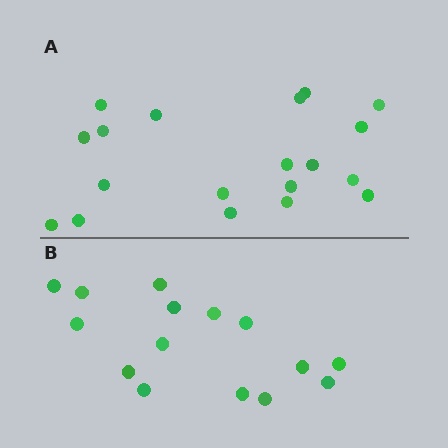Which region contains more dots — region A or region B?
Region A (the top region) has more dots.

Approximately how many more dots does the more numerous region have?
Region A has about 4 more dots than region B.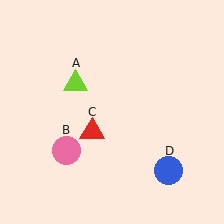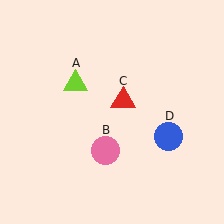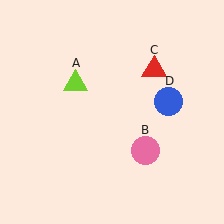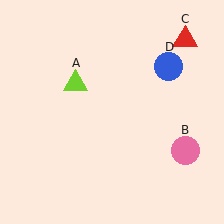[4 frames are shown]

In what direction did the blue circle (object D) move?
The blue circle (object D) moved up.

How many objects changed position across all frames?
3 objects changed position: pink circle (object B), red triangle (object C), blue circle (object D).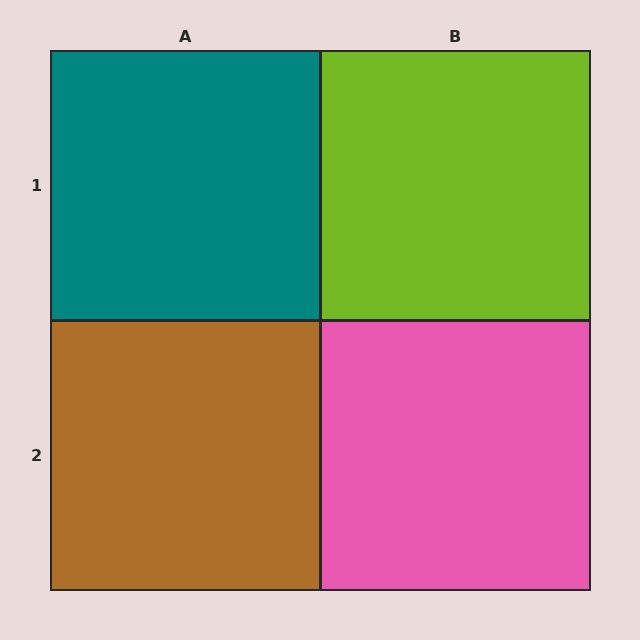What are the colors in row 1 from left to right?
Teal, lime.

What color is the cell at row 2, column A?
Brown.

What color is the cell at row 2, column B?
Pink.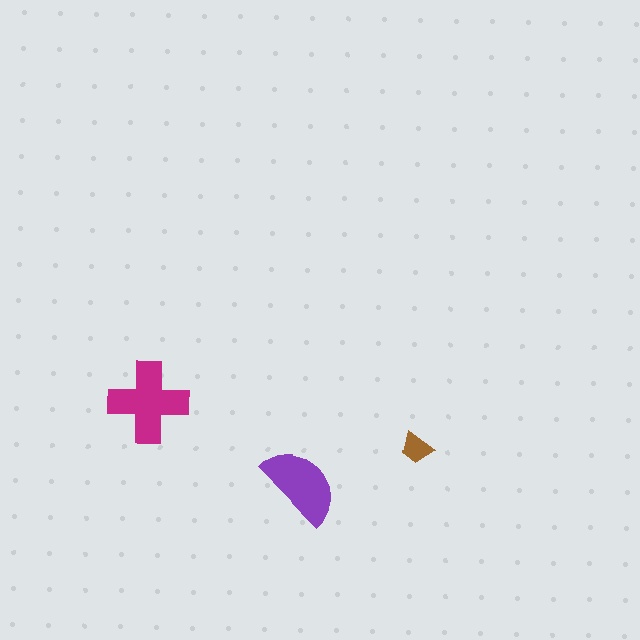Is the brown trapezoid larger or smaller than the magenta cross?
Smaller.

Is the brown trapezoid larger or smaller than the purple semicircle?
Smaller.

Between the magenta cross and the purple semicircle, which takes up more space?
The magenta cross.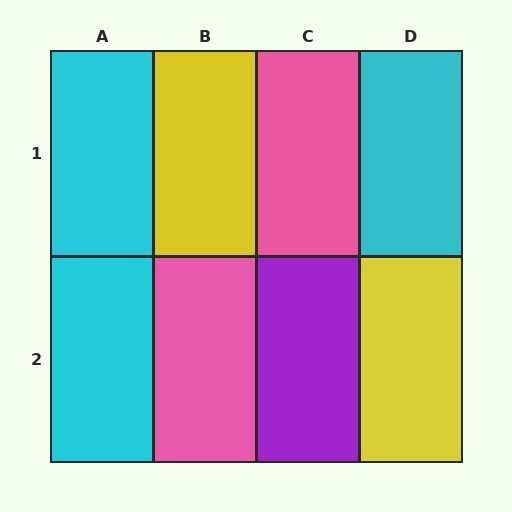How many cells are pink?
2 cells are pink.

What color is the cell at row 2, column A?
Cyan.